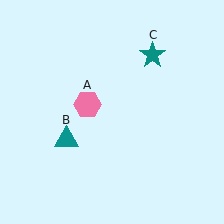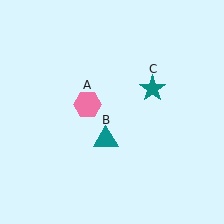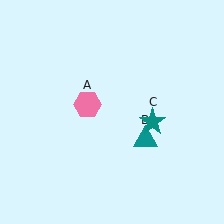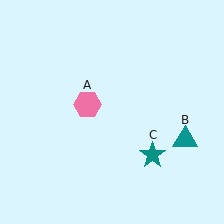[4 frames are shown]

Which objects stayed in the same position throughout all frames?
Pink hexagon (object A) remained stationary.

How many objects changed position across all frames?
2 objects changed position: teal triangle (object B), teal star (object C).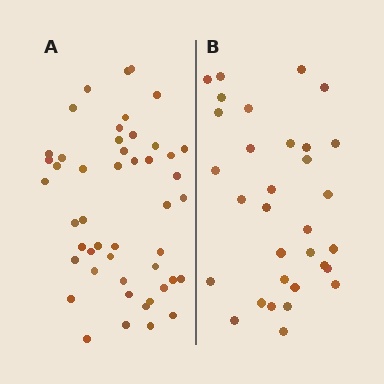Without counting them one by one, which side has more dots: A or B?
Region A (the left region) has more dots.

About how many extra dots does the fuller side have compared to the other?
Region A has approximately 15 more dots than region B.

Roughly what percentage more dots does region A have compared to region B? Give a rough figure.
About 50% more.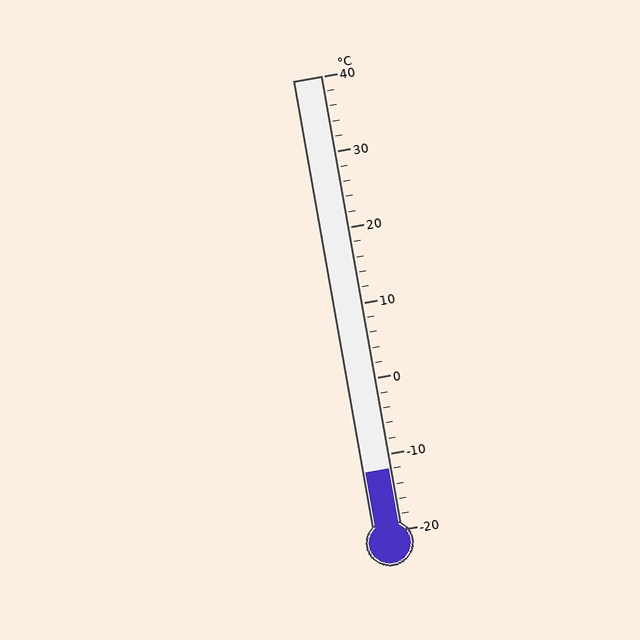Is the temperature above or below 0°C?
The temperature is below 0°C.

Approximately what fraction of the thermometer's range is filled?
The thermometer is filled to approximately 15% of its range.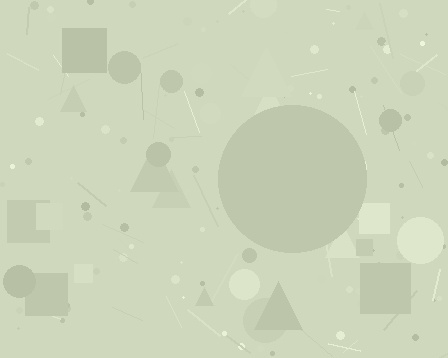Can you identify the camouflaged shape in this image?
The camouflaged shape is a circle.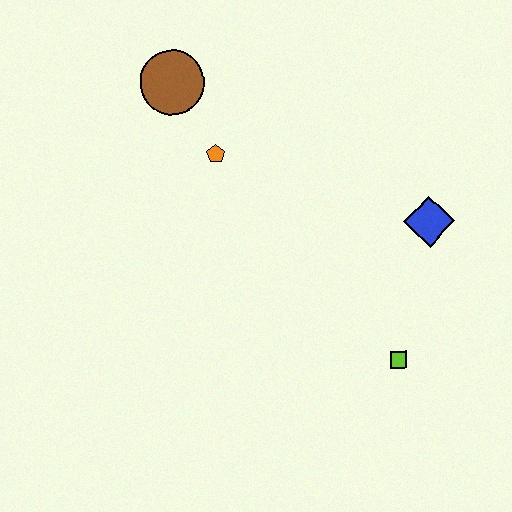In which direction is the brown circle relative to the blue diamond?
The brown circle is to the left of the blue diamond.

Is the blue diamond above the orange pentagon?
No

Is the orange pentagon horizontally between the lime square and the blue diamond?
No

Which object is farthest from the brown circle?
The lime square is farthest from the brown circle.